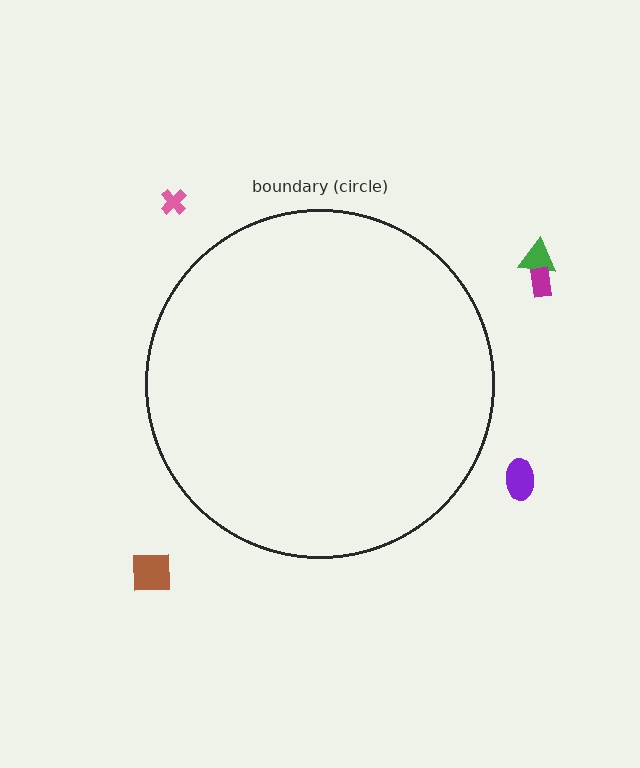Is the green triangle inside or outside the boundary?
Outside.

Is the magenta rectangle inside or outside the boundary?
Outside.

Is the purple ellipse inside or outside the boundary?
Outside.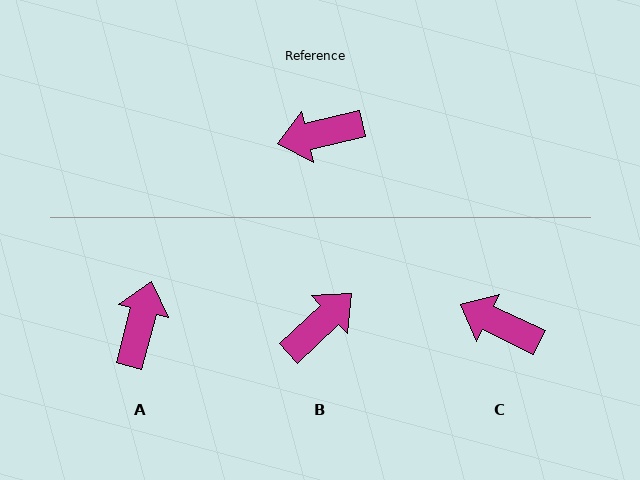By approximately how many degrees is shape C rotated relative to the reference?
Approximately 39 degrees clockwise.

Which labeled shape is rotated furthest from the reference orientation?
B, about 150 degrees away.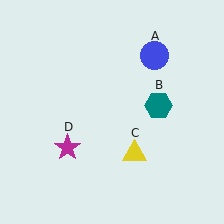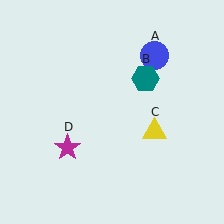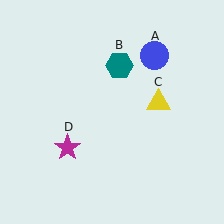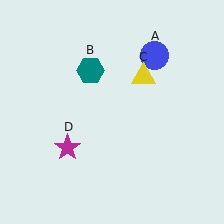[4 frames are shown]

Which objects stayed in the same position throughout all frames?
Blue circle (object A) and magenta star (object D) remained stationary.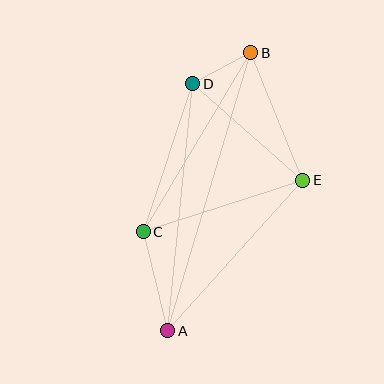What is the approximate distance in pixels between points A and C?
The distance between A and C is approximately 102 pixels.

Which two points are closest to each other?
Points B and D are closest to each other.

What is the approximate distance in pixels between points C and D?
The distance between C and D is approximately 156 pixels.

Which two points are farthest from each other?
Points A and B are farthest from each other.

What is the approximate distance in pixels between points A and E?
The distance between A and E is approximately 202 pixels.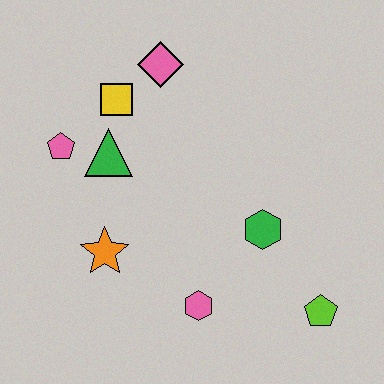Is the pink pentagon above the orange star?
Yes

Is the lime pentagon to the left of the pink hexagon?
No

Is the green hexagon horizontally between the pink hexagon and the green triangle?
No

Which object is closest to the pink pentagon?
The green triangle is closest to the pink pentagon.